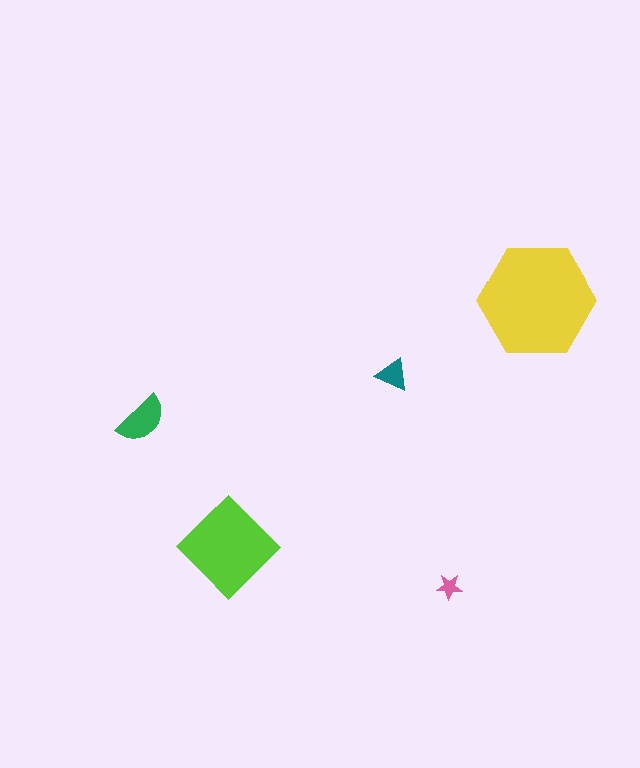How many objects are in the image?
There are 5 objects in the image.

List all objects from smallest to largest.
The pink star, the teal triangle, the green semicircle, the lime diamond, the yellow hexagon.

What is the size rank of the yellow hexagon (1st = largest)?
1st.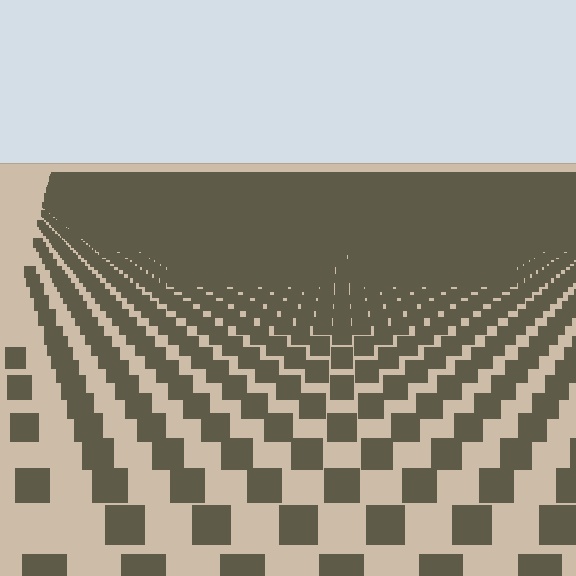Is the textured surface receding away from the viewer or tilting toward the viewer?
The surface is receding away from the viewer. Texture elements get smaller and denser toward the top.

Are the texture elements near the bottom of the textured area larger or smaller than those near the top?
Larger. Near the bottom, elements are closer to the viewer and appear at a bigger on-screen size.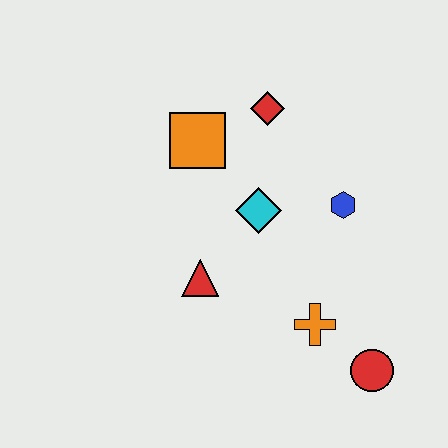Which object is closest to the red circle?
The orange cross is closest to the red circle.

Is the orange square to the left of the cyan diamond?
Yes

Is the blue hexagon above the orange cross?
Yes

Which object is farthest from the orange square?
The red circle is farthest from the orange square.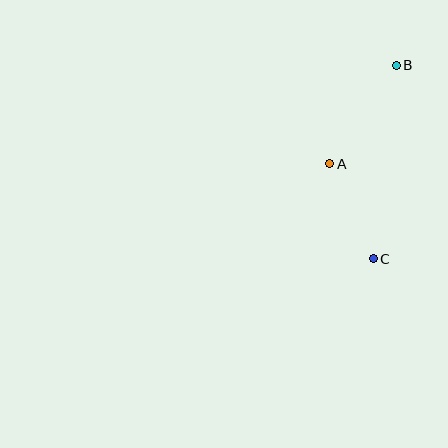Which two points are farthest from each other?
Points B and C are farthest from each other.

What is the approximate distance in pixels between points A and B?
The distance between A and B is approximately 119 pixels.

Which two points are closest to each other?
Points A and C are closest to each other.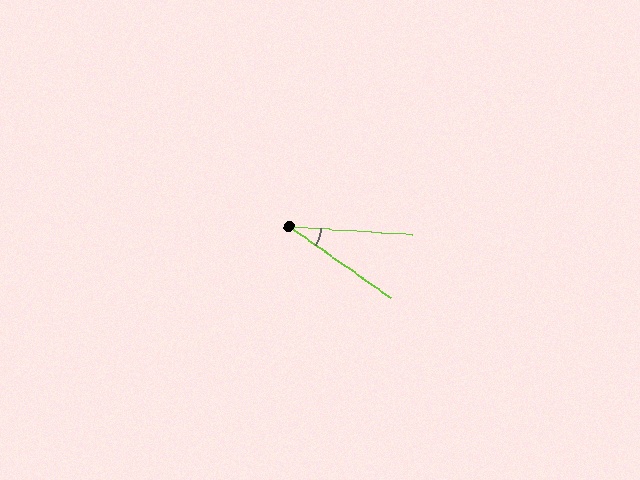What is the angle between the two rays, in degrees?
Approximately 32 degrees.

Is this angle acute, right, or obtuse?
It is acute.